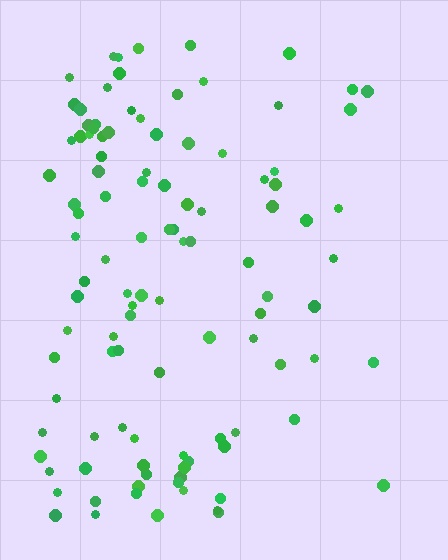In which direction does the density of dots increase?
From right to left, with the left side densest.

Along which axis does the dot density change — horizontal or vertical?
Horizontal.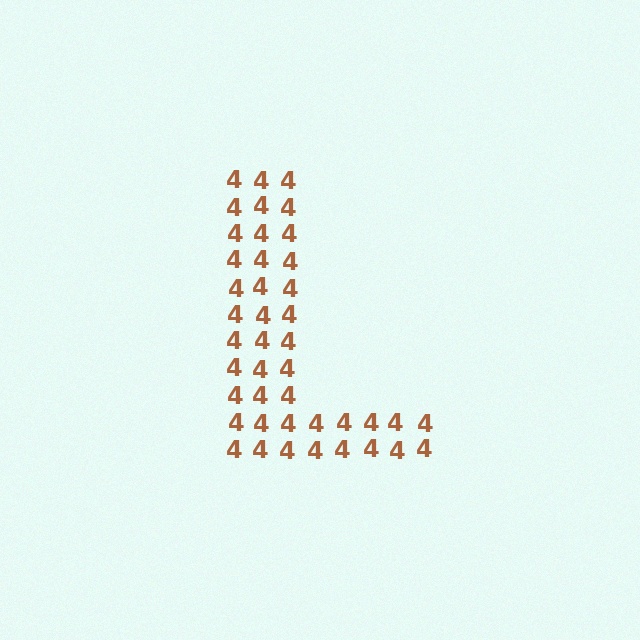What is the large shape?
The large shape is the letter L.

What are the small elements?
The small elements are digit 4's.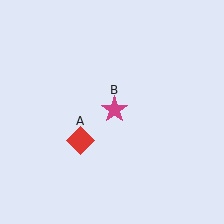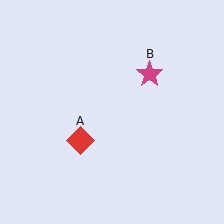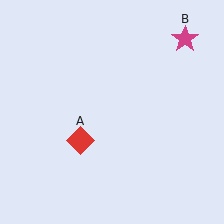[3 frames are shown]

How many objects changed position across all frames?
1 object changed position: magenta star (object B).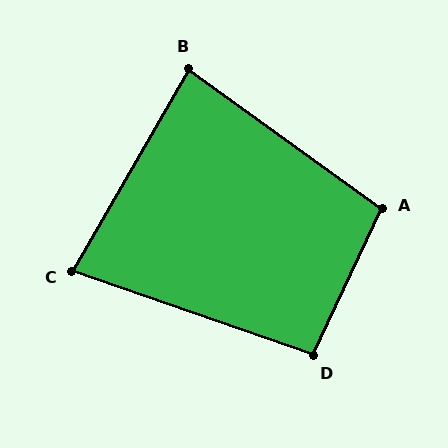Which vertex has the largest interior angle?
A, at approximately 101 degrees.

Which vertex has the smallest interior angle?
C, at approximately 79 degrees.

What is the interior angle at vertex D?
Approximately 96 degrees (obtuse).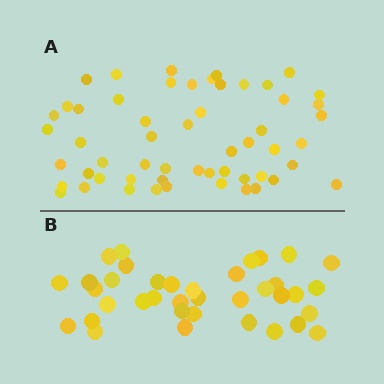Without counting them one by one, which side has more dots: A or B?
Region A (the top region) has more dots.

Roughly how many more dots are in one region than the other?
Region A has approximately 20 more dots than region B.